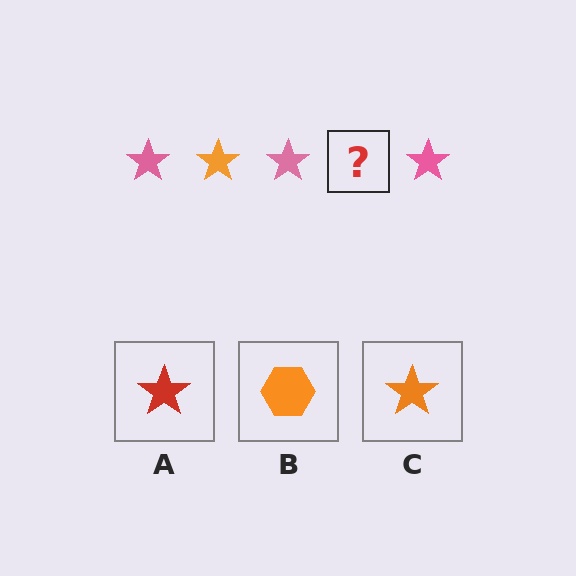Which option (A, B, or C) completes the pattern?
C.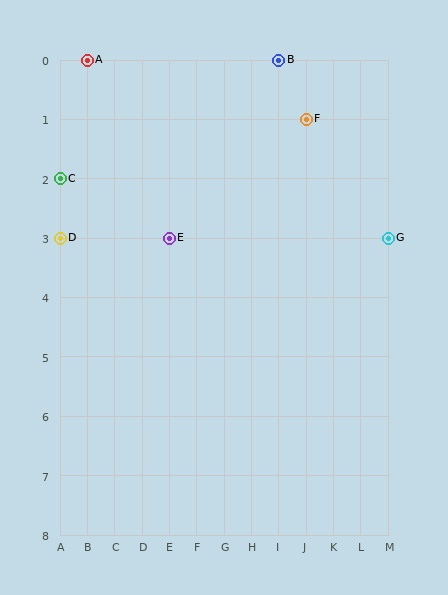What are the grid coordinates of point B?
Point B is at grid coordinates (I, 0).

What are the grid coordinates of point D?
Point D is at grid coordinates (A, 3).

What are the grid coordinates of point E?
Point E is at grid coordinates (E, 3).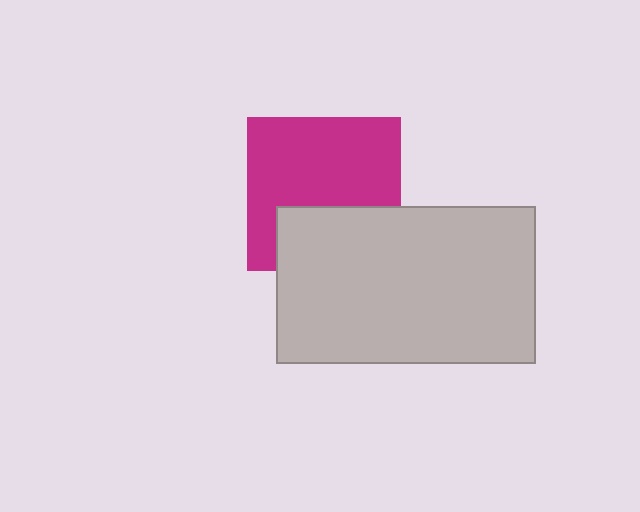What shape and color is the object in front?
The object in front is a light gray rectangle.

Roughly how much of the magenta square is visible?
About half of it is visible (roughly 65%).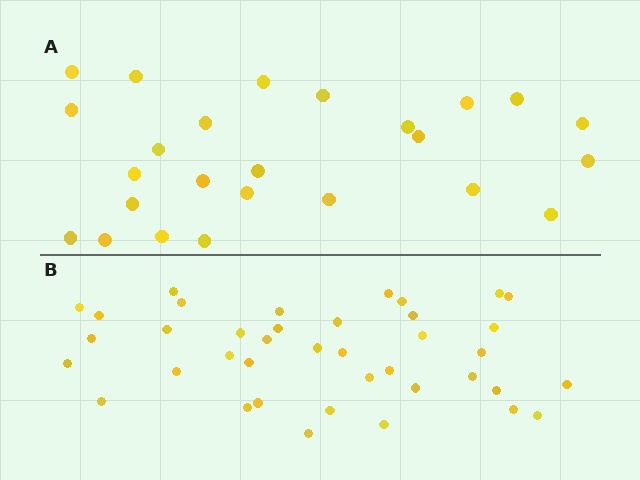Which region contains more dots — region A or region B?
Region B (the bottom region) has more dots.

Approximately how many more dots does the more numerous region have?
Region B has approximately 15 more dots than region A.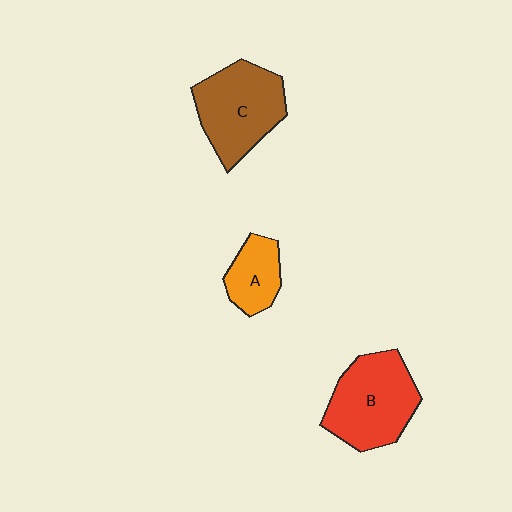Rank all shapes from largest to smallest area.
From largest to smallest: B (red), C (brown), A (orange).